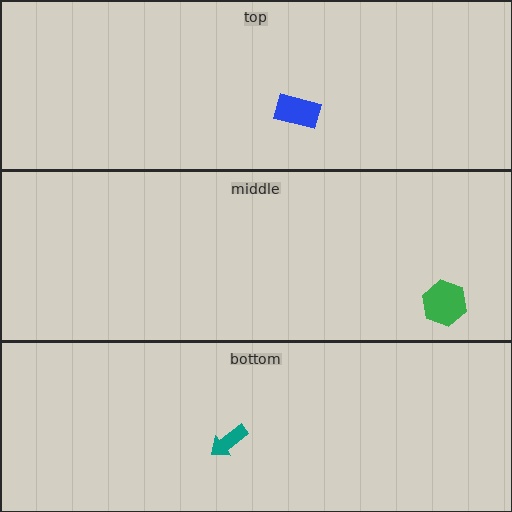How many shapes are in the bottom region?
1.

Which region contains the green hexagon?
The middle region.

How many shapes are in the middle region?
1.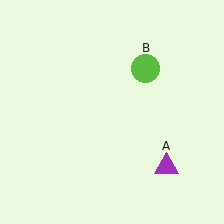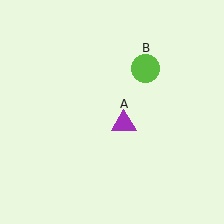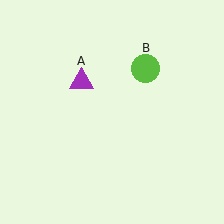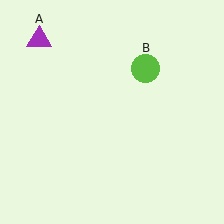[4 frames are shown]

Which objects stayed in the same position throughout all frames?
Lime circle (object B) remained stationary.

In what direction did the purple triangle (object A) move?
The purple triangle (object A) moved up and to the left.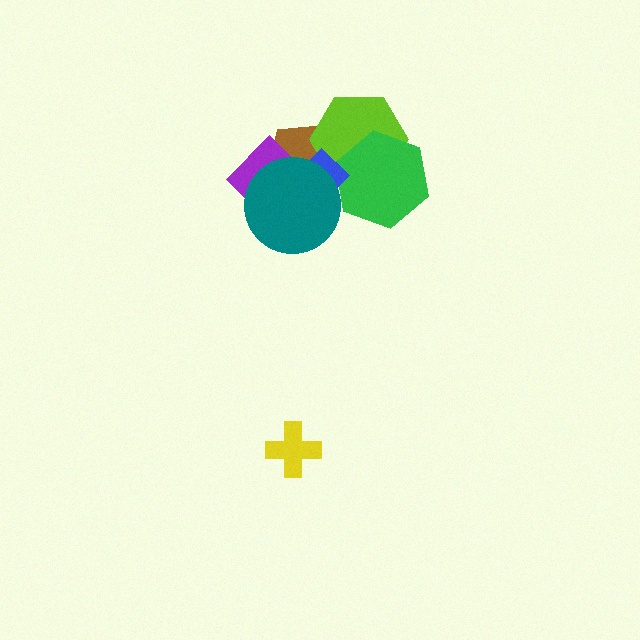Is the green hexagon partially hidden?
Yes, it is partially covered by another shape.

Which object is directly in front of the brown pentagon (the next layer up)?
The lime hexagon is directly in front of the brown pentagon.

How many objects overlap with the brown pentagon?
5 objects overlap with the brown pentagon.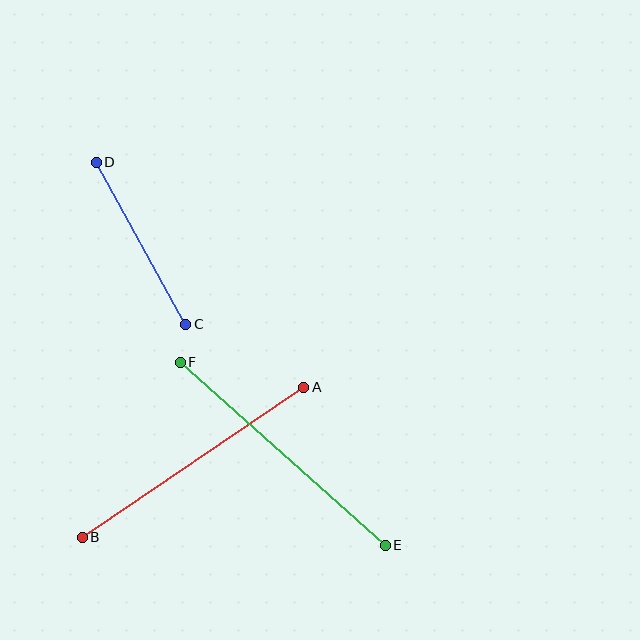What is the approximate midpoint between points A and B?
The midpoint is at approximately (193, 462) pixels.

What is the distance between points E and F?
The distance is approximately 275 pixels.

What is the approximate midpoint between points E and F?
The midpoint is at approximately (283, 454) pixels.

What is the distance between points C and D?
The distance is approximately 185 pixels.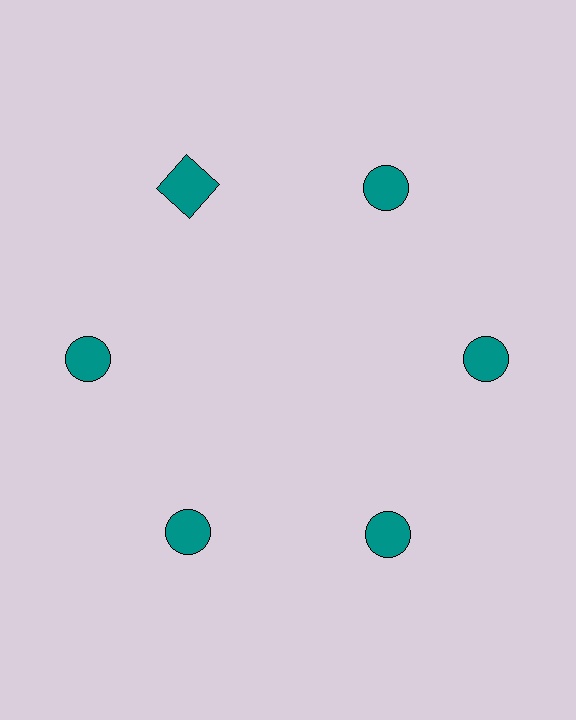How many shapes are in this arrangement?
There are 6 shapes arranged in a ring pattern.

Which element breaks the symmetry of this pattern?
The teal square at roughly the 11 o'clock position breaks the symmetry. All other shapes are teal circles.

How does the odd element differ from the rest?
It has a different shape: square instead of circle.